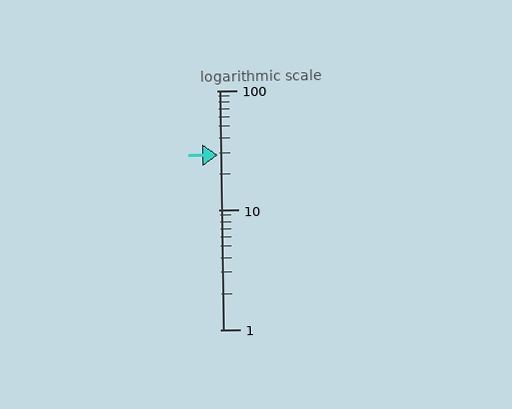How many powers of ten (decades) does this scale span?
The scale spans 2 decades, from 1 to 100.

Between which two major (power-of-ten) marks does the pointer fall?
The pointer is between 10 and 100.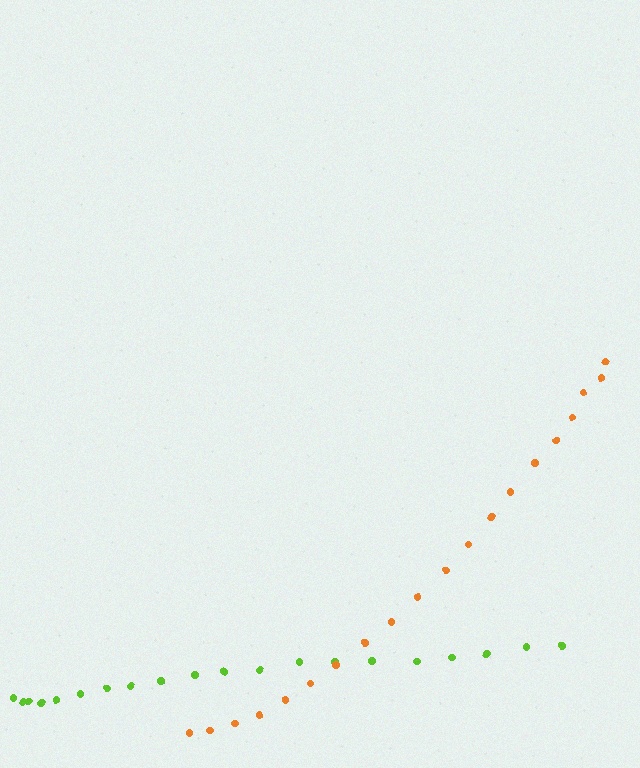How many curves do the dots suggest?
There are 2 distinct paths.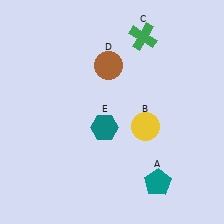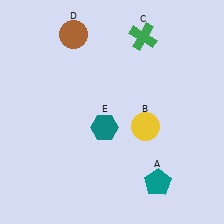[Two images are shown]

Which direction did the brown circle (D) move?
The brown circle (D) moved left.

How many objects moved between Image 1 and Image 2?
1 object moved between the two images.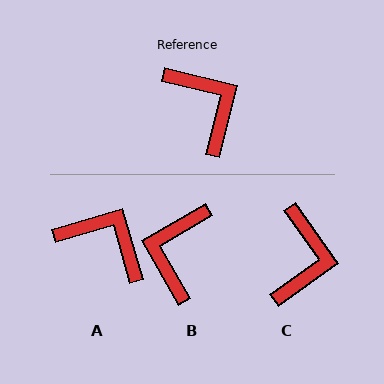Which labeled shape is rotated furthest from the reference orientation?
B, about 134 degrees away.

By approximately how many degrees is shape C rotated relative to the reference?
Approximately 40 degrees clockwise.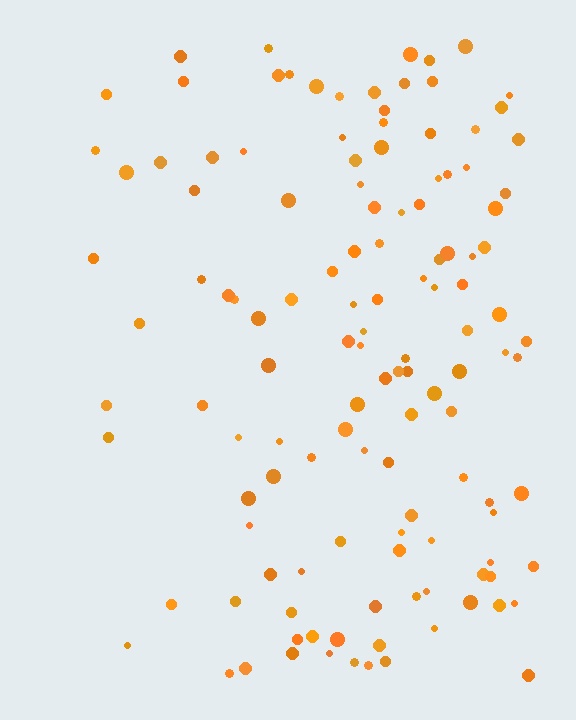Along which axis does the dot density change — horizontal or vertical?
Horizontal.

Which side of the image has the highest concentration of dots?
The right.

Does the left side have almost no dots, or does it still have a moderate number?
Still a moderate number, just noticeably fewer than the right.